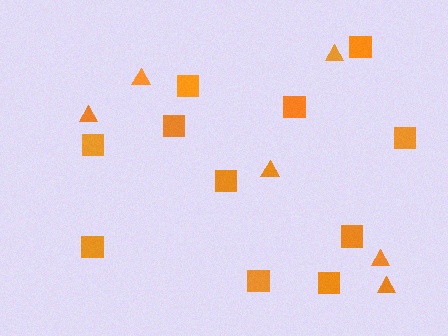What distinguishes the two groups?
There are 2 groups: one group of triangles (6) and one group of squares (11).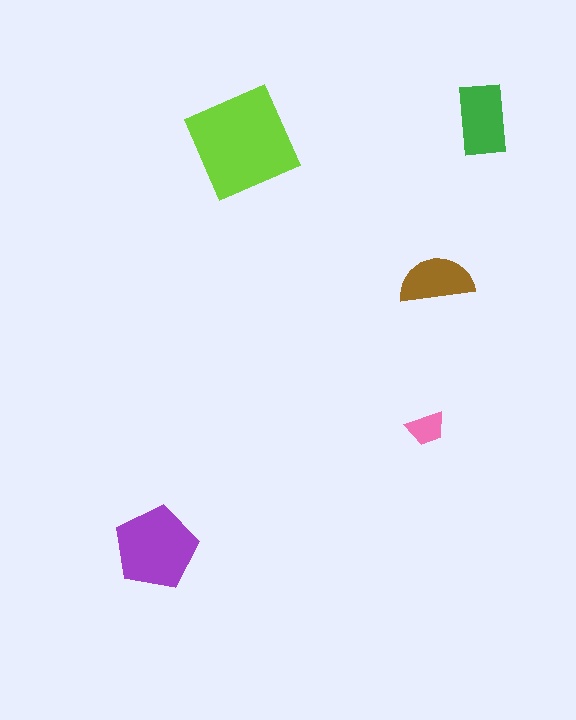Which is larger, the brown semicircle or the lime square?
The lime square.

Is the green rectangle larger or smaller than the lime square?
Smaller.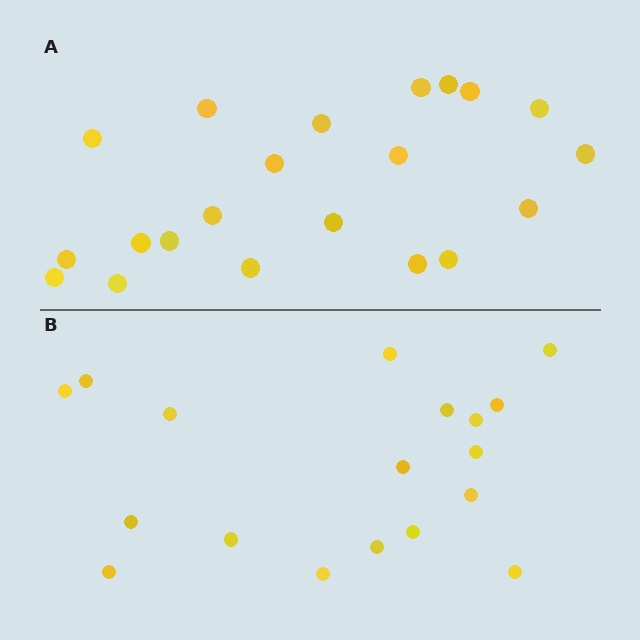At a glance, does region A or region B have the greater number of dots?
Region A (the top region) has more dots.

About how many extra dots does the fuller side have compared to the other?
Region A has just a few more — roughly 2 or 3 more dots than region B.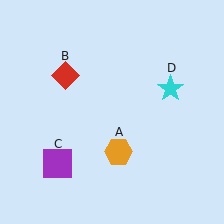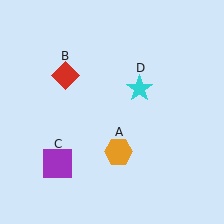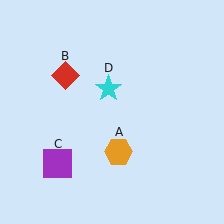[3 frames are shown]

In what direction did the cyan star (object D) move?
The cyan star (object D) moved left.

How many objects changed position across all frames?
1 object changed position: cyan star (object D).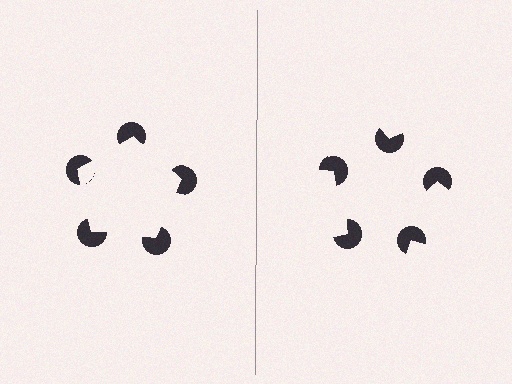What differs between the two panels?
The pac-man discs are positioned identically on both sides; only the wedge orientations differ. On the left they align to a pentagon; on the right they are misaligned.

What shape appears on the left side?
An illusory pentagon.